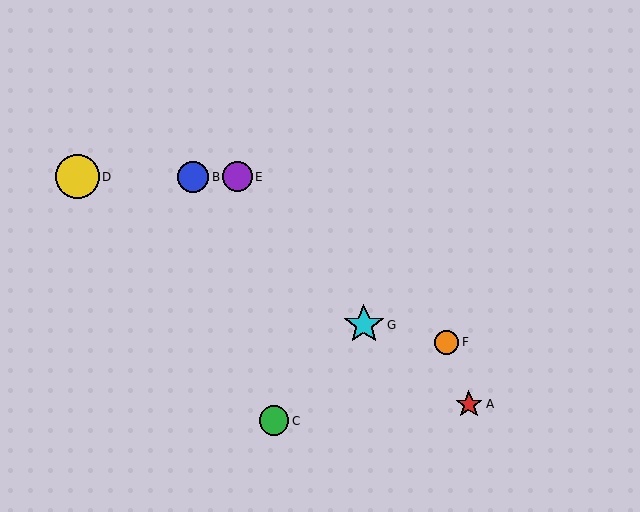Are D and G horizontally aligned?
No, D is at y≈177 and G is at y≈325.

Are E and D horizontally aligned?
Yes, both are at y≈177.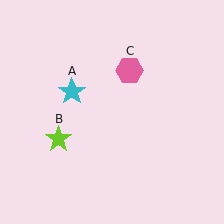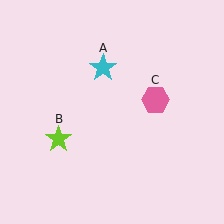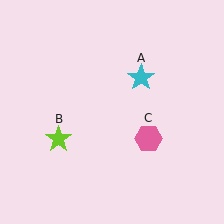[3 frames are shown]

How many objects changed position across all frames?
2 objects changed position: cyan star (object A), pink hexagon (object C).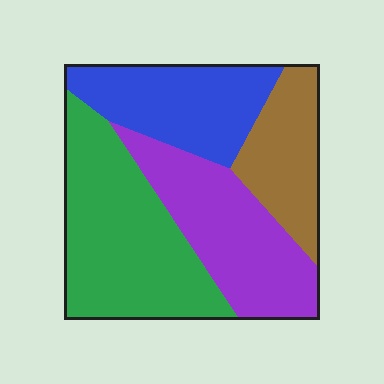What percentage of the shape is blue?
Blue takes up less than a quarter of the shape.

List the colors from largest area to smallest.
From largest to smallest: green, purple, blue, brown.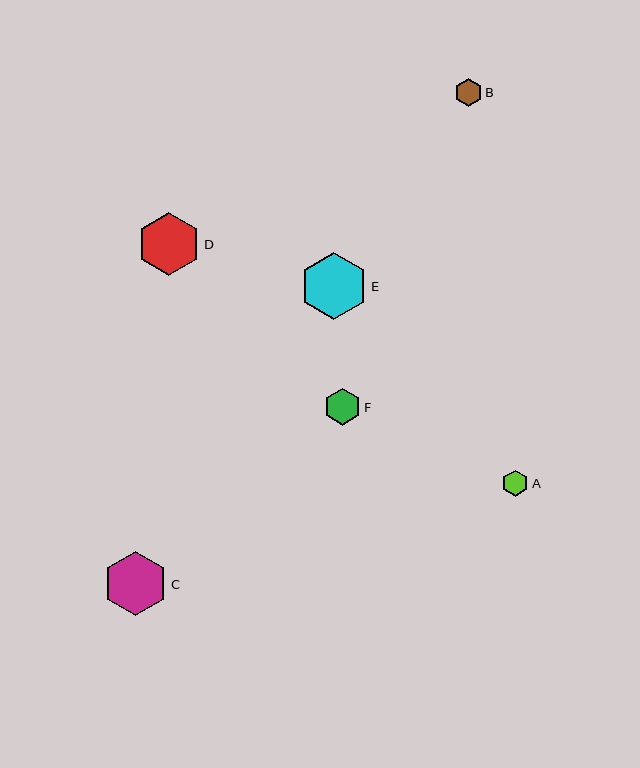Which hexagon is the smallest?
Hexagon A is the smallest with a size of approximately 26 pixels.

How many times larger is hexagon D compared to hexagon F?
Hexagon D is approximately 1.7 times the size of hexagon F.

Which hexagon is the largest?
Hexagon E is the largest with a size of approximately 68 pixels.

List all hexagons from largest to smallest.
From largest to smallest: E, C, D, F, B, A.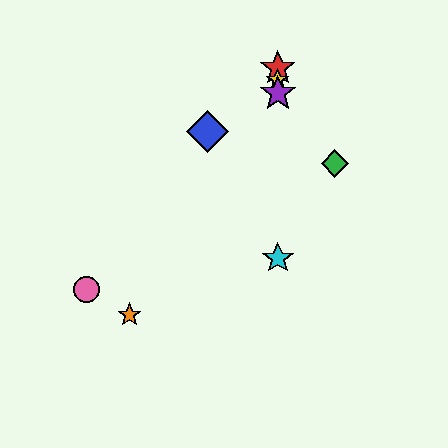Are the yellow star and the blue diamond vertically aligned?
No, the yellow star is at x≈278 and the blue diamond is at x≈207.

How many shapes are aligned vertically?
4 shapes (the red star, the yellow star, the purple star, the cyan star) are aligned vertically.